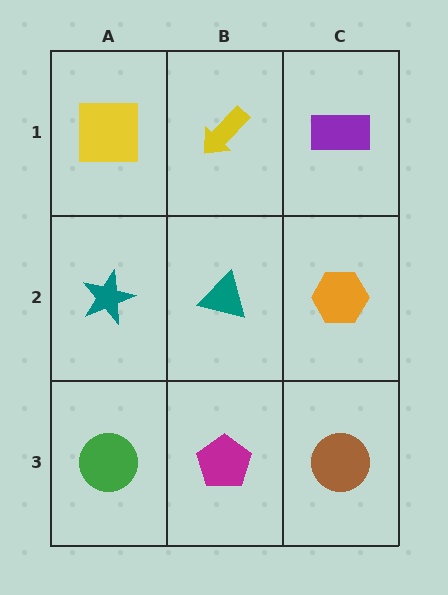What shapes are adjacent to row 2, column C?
A purple rectangle (row 1, column C), a brown circle (row 3, column C), a teal triangle (row 2, column B).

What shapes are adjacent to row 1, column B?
A teal triangle (row 2, column B), a yellow square (row 1, column A), a purple rectangle (row 1, column C).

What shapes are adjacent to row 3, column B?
A teal triangle (row 2, column B), a green circle (row 3, column A), a brown circle (row 3, column C).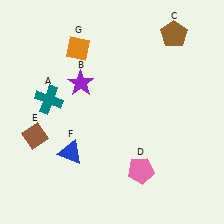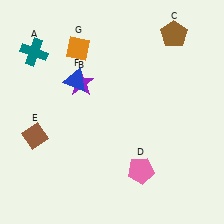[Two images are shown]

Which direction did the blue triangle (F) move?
The blue triangle (F) moved up.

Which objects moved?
The objects that moved are: the teal cross (A), the blue triangle (F).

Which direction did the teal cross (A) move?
The teal cross (A) moved up.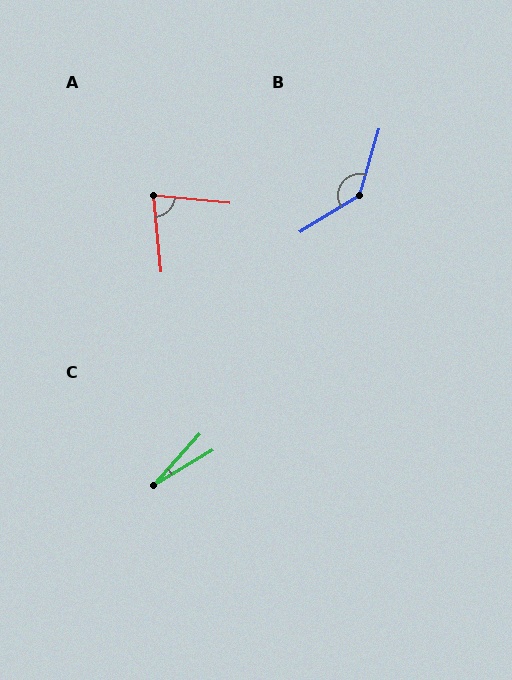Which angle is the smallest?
C, at approximately 17 degrees.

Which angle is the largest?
B, at approximately 138 degrees.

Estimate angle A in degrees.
Approximately 78 degrees.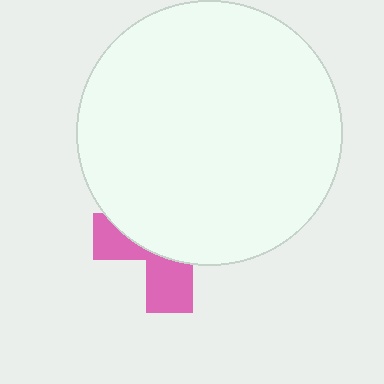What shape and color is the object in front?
The object in front is a white circle.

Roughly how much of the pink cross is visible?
A small part of it is visible (roughly 34%).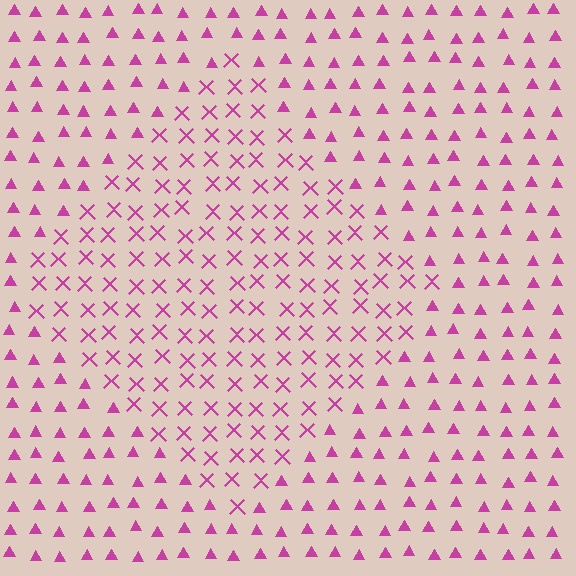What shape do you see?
I see a diamond.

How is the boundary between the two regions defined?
The boundary is defined by a change in element shape: X marks inside vs. triangles outside. All elements share the same color and spacing.